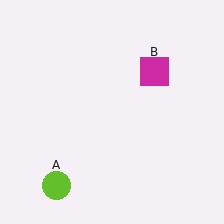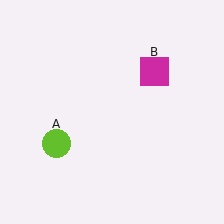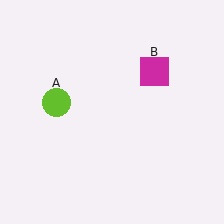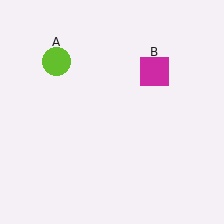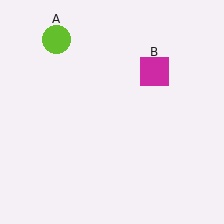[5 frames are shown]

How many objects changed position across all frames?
1 object changed position: lime circle (object A).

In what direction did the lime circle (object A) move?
The lime circle (object A) moved up.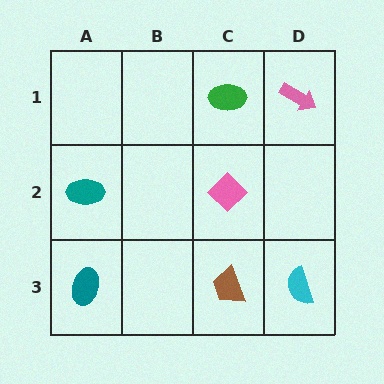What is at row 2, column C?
A pink diamond.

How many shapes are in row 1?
2 shapes.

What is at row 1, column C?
A green ellipse.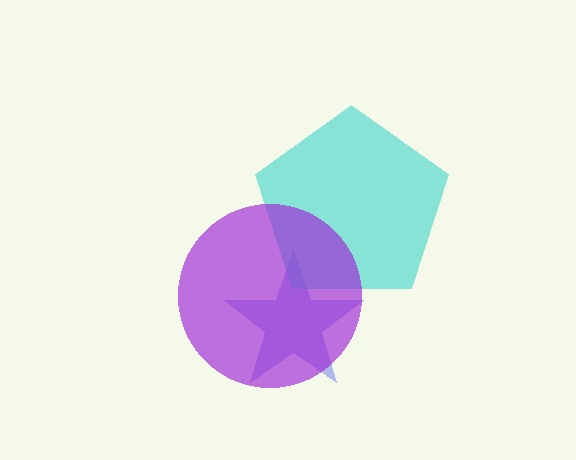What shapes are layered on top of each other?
The layered shapes are: a blue star, a cyan pentagon, a purple circle.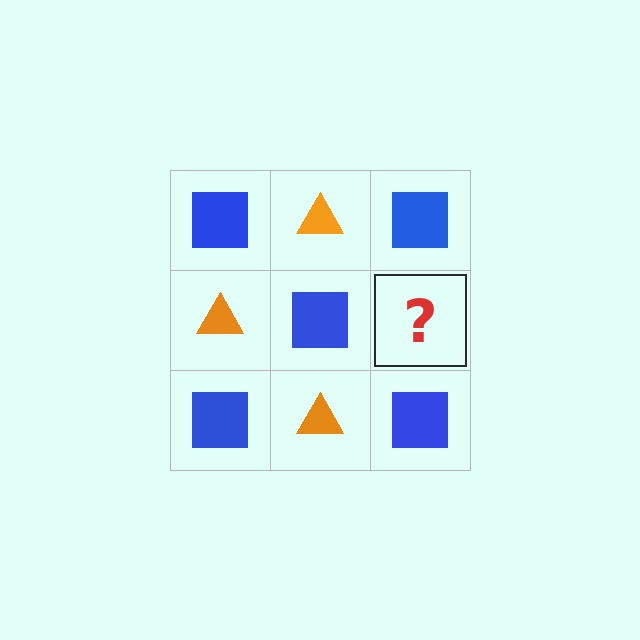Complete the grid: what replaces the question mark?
The question mark should be replaced with an orange triangle.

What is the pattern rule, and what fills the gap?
The rule is that it alternates blue square and orange triangle in a checkerboard pattern. The gap should be filled with an orange triangle.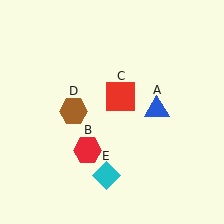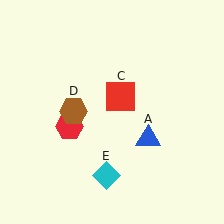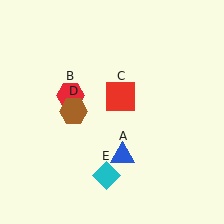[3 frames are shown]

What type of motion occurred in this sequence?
The blue triangle (object A), red hexagon (object B) rotated clockwise around the center of the scene.